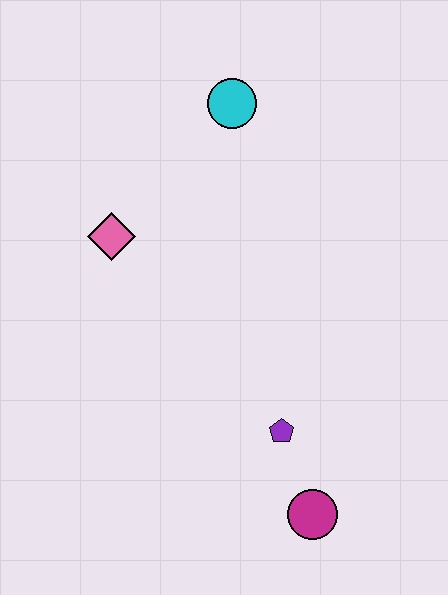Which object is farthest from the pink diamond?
The magenta circle is farthest from the pink diamond.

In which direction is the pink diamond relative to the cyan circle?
The pink diamond is below the cyan circle.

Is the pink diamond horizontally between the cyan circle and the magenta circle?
No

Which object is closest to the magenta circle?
The purple pentagon is closest to the magenta circle.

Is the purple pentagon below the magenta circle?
No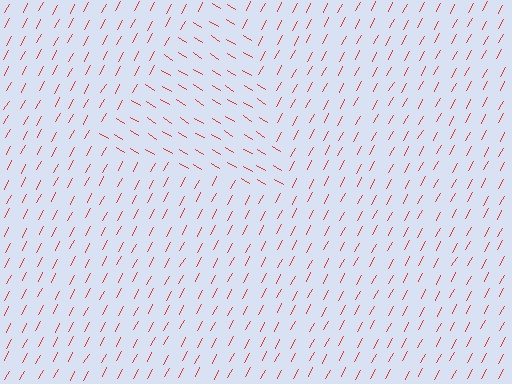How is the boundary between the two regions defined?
The boundary is defined purely by a change in line orientation (approximately 87 degrees difference). All lines are the same color and thickness.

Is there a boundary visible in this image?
Yes, there is a texture boundary formed by a change in line orientation.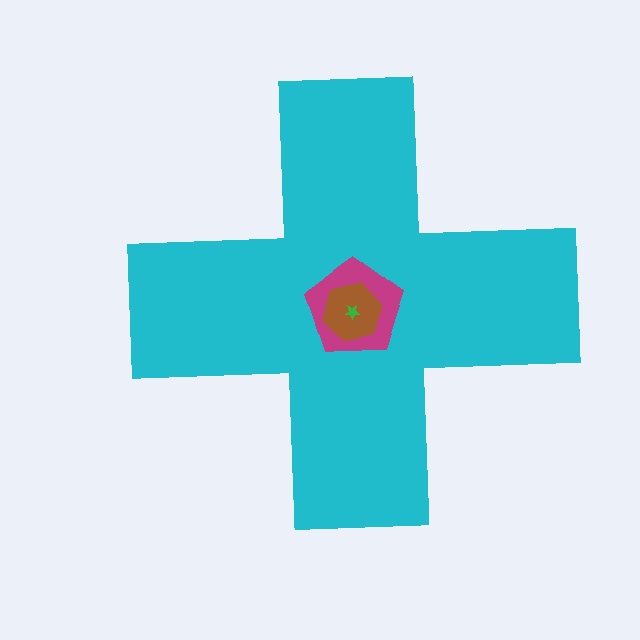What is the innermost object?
The green star.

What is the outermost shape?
The cyan cross.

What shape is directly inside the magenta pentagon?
The brown hexagon.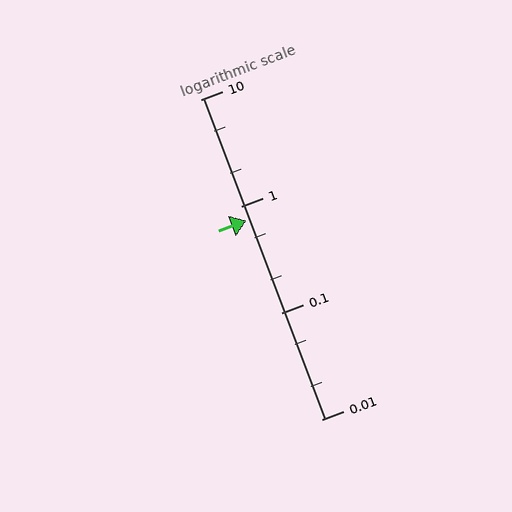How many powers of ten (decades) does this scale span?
The scale spans 3 decades, from 0.01 to 10.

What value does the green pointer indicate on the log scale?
The pointer indicates approximately 0.73.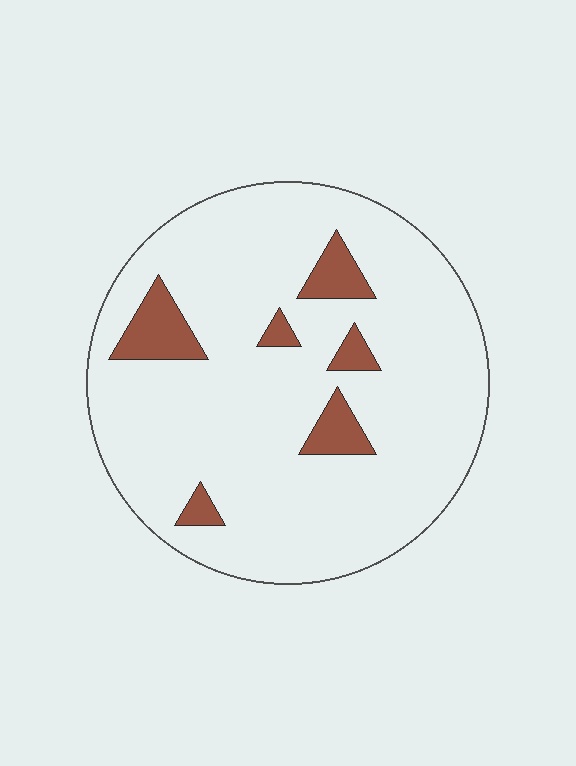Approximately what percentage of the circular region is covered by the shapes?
Approximately 10%.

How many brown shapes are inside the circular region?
6.